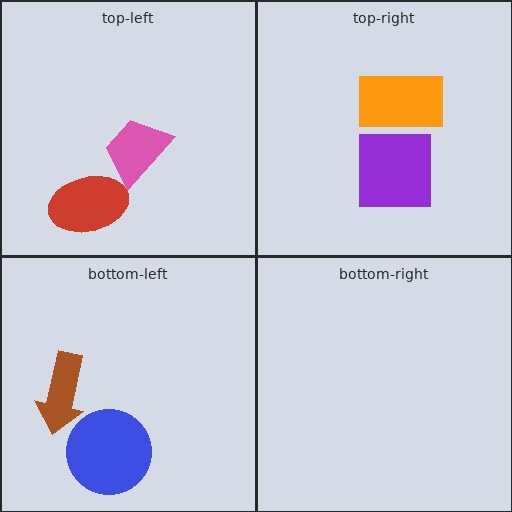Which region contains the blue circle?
The bottom-left region.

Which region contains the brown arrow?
The bottom-left region.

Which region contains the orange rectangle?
The top-right region.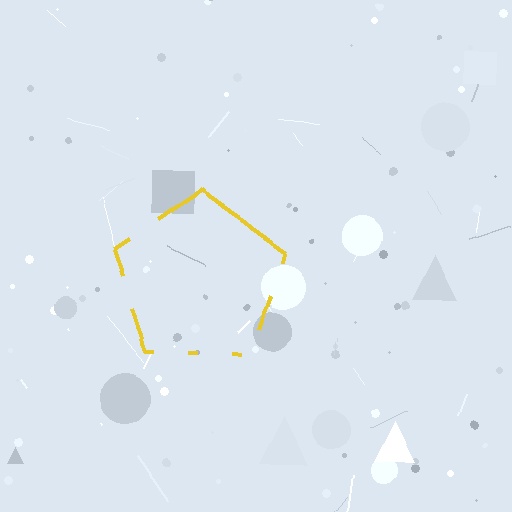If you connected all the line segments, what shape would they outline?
They would outline a pentagon.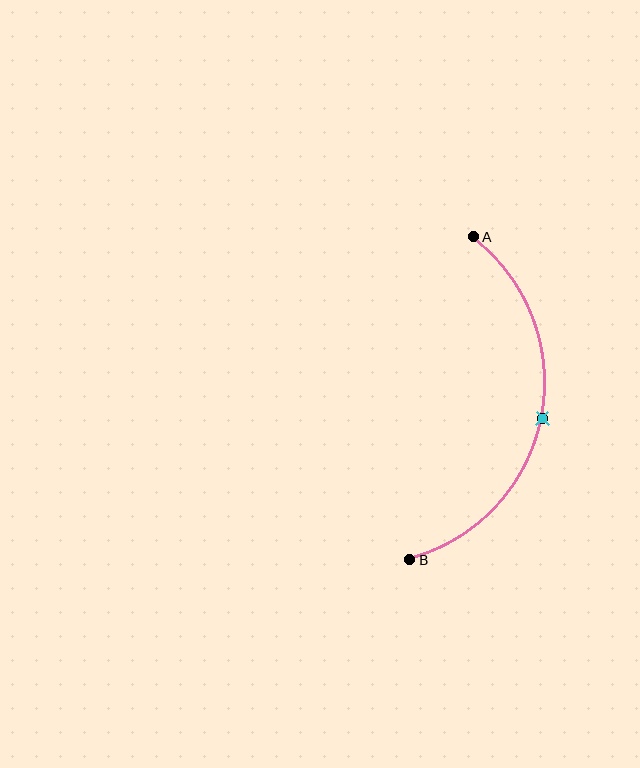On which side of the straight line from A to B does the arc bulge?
The arc bulges to the right of the straight line connecting A and B.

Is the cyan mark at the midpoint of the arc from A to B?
Yes. The cyan mark lies on the arc at equal arc-length from both A and B — it is the arc midpoint.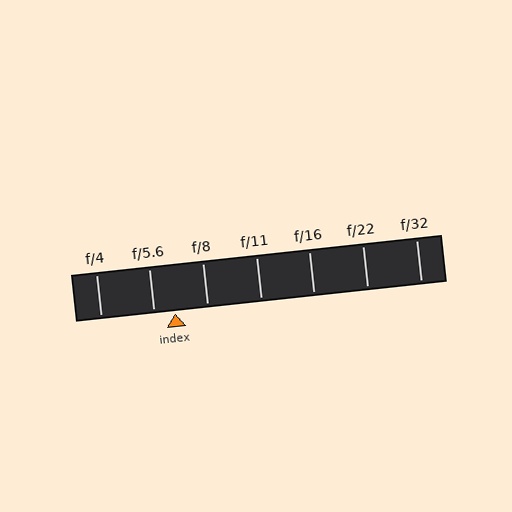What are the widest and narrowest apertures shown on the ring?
The widest aperture shown is f/4 and the narrowest is f/32.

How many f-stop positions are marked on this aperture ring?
There are 7 f-stop positions marked.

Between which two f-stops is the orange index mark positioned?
The index mark is between f/5.6 and f/8.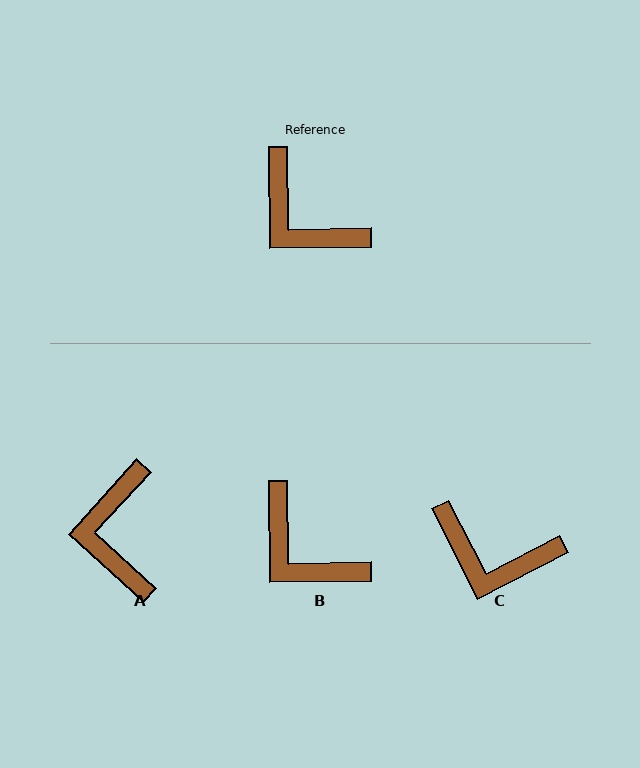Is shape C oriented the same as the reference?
No, it is off by about 26 degrees.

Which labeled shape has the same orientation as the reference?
B.